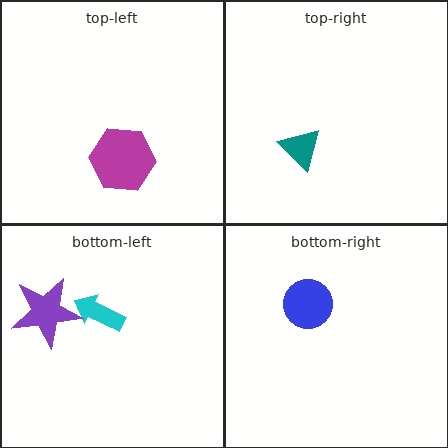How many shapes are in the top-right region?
1.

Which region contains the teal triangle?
The top-right region.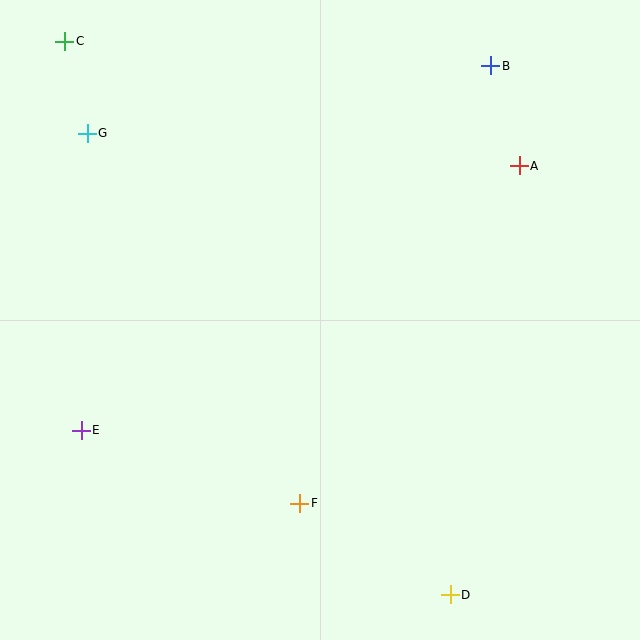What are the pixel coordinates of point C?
Point C is at (65, 42).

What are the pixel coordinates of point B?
Point B is at (491, 66).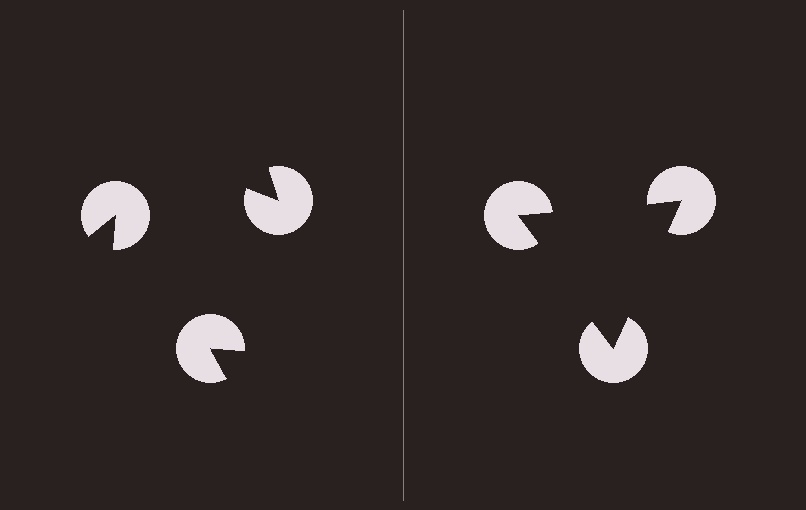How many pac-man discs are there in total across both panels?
6 — 3 on each side.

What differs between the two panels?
The pac-man discs are positioned identically on both sides; only the wedge orientations differ. On the right they align to a triangle; on the left they are misaligned.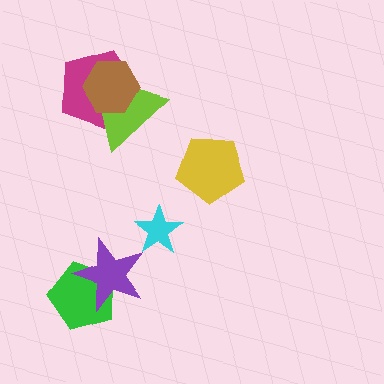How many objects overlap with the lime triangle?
2 objects overlap with the lime triangle.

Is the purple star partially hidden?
No, no other shape covers it.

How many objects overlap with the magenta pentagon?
2 objects overlap with the magenta pentagon.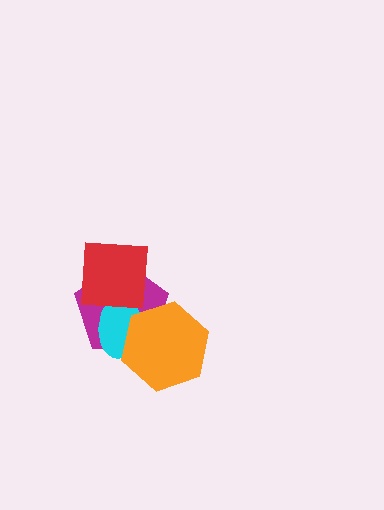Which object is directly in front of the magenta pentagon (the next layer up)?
The cyan ellipse is directly in front of the magenta pentagon.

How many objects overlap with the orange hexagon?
2 objects overlap with the orange hexagon.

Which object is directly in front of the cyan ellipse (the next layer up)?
The red square is directly in front of the cyan ellipse.